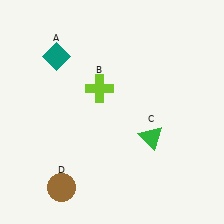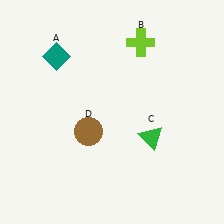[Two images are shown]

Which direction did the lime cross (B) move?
The lime cross (B) moved up.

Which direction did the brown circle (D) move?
The brown circle (D) moved up.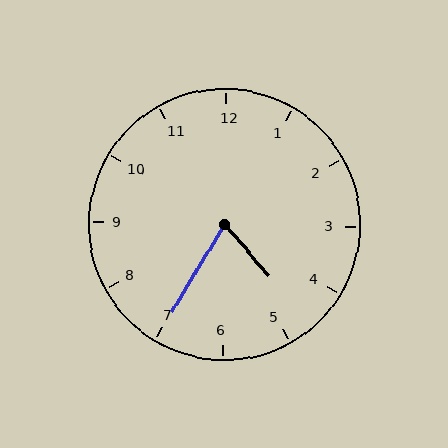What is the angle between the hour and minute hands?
Approximately 72 degrees.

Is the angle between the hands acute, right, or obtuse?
It is acute.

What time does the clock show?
4:35.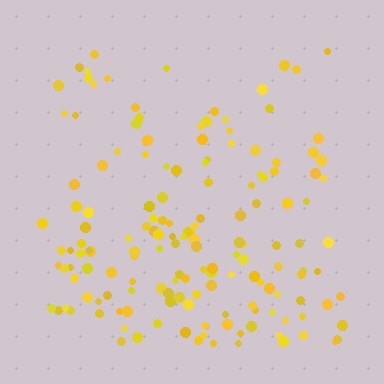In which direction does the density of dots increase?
From top to bottom, with the bottom side densest.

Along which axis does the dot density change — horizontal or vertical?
Vertical.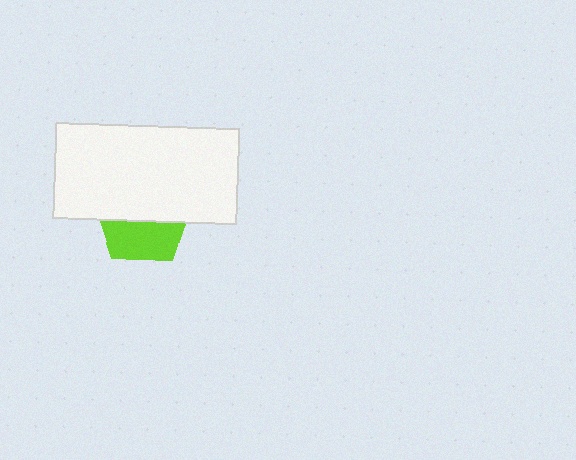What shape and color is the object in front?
The object in front is a white rectangle.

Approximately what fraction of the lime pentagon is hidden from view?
Roughly 58% of the lime pentagon is hidden behind the white rectangle.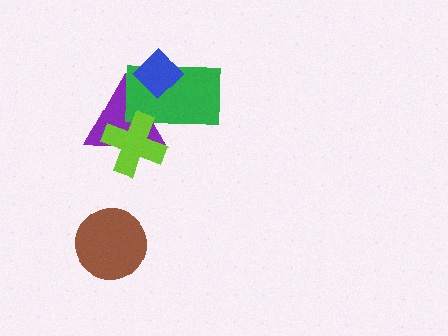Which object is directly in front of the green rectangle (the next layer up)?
The blue diamond is directly in front of the green rectangle.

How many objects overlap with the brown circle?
0 objects overlap with the brown circle.